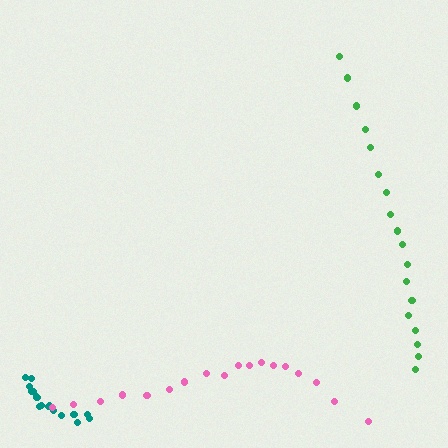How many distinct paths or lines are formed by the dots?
There are 3 distinct paths.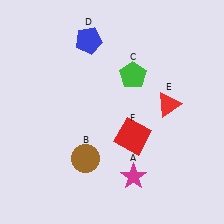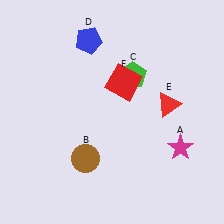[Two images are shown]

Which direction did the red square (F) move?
The red square (F) moved up.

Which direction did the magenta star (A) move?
The magenta star (A) moved right.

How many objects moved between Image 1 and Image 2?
2 objects moved between the two images.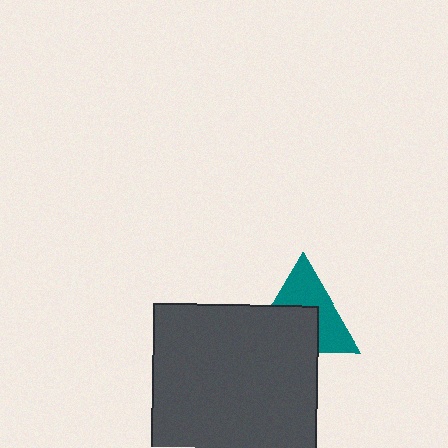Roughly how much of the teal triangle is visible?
About half of it is visible (roughly 50%).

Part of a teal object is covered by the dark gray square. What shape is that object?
It is a triangle.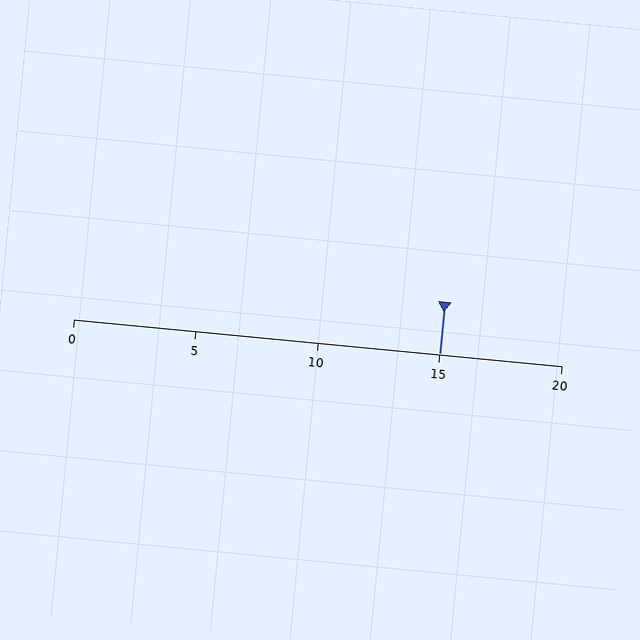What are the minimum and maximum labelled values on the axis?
The axis runs from 0 to 20.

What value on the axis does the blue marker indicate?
The marker indicates approximately 15.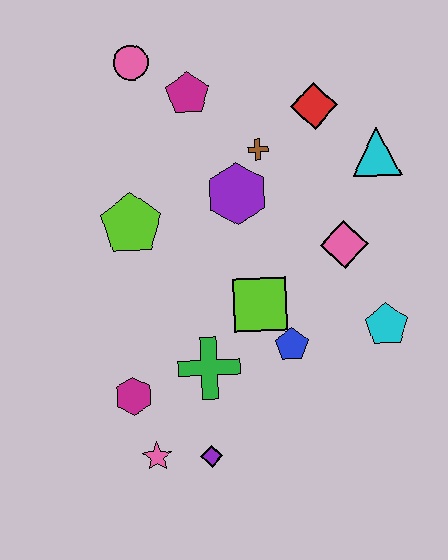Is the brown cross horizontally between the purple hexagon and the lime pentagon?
No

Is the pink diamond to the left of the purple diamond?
No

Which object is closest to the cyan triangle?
The red diamond is closest to the cyan triangle.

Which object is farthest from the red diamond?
The pink star is farthest from the red diamond.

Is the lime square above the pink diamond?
No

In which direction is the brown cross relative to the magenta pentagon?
The brown cross is to the right of the magenta pentagon.